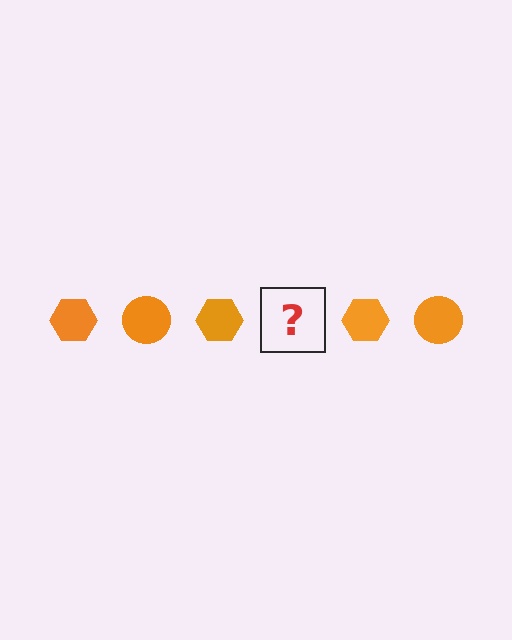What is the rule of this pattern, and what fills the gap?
The rule is that the pattern cycles through hexagon, circle shapes in orange. The gap should be filled with an orange circle.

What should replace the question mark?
The question mark should be replaced with an orange circle.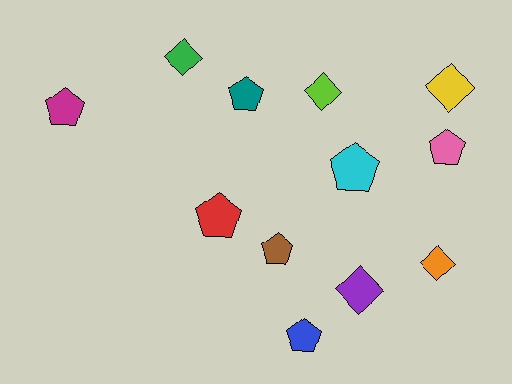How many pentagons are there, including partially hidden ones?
There are 7 pentagons.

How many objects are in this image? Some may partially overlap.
There are 12 objects.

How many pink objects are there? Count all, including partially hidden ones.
There is 1 pink object.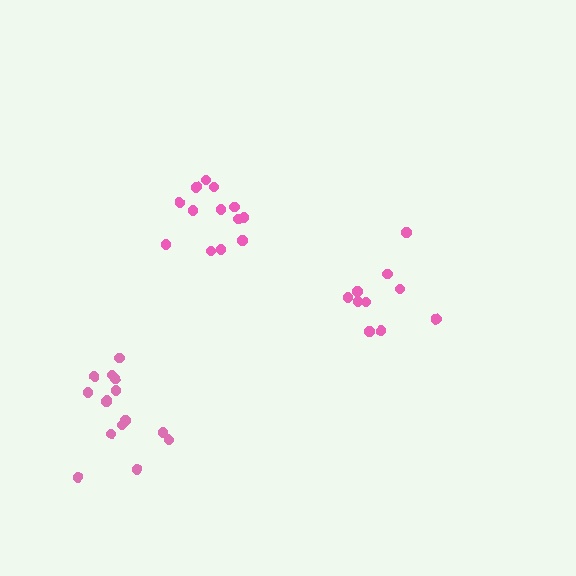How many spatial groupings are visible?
There are 3 spatial groupings.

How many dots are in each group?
Group 1: 13 dots, Group 2: 15 dots, Group 3: 10 dots (38 total).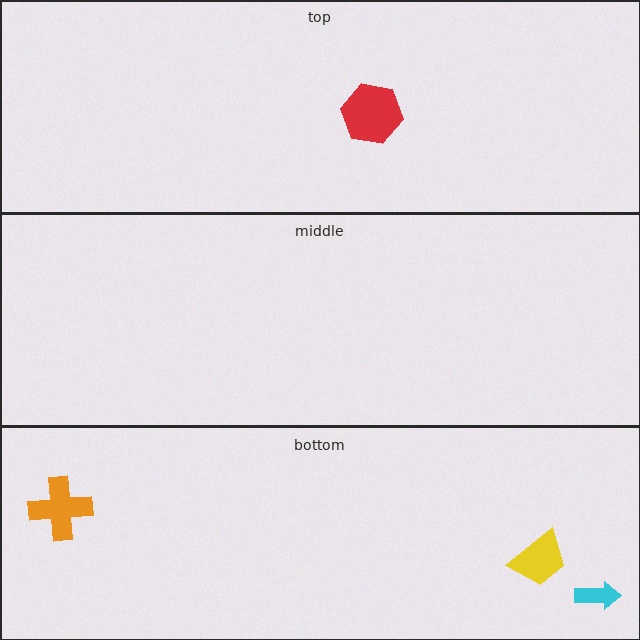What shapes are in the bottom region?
The yellow trapezoid, the cyan arrow, the orange cross.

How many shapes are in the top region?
1.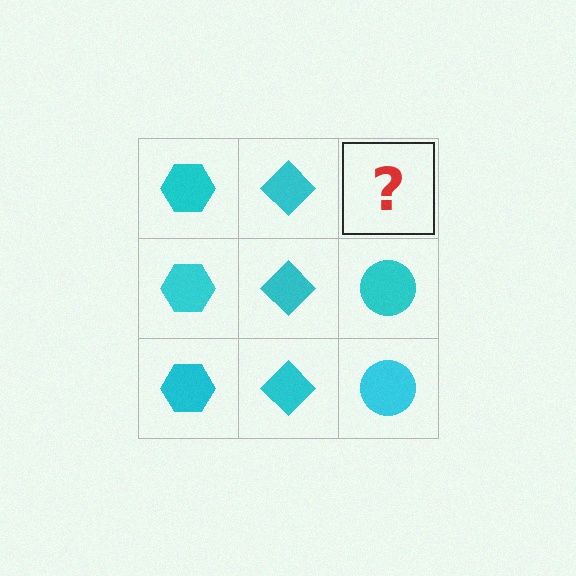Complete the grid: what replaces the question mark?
The question mark should be replaced with a cyan circle.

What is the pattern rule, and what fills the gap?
The rule is that each column has a consistent shape. The gap should be filled with a cyan circle.